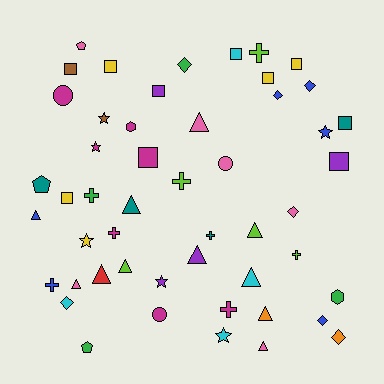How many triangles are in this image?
There are 11 triangles.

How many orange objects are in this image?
There are 2 orange objects.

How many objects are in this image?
There are 50 objects.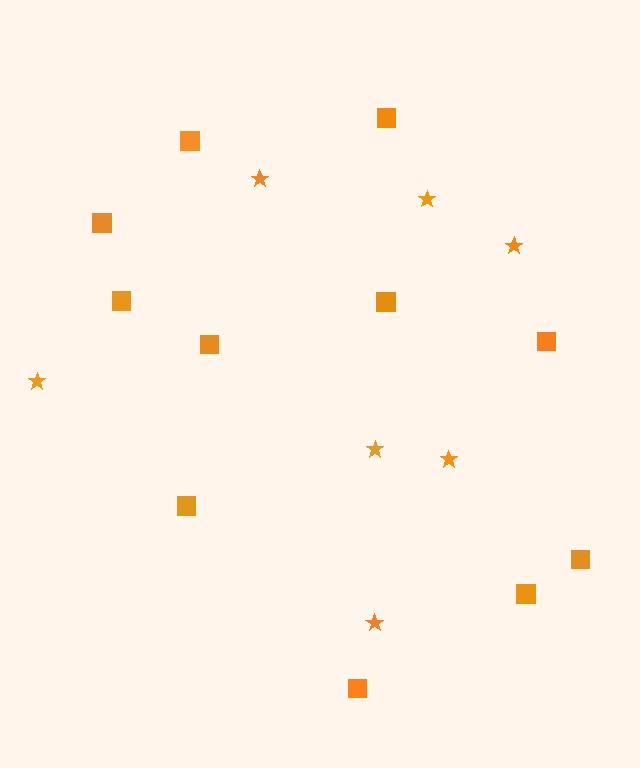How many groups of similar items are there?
There are 2 groups: one group of stars (7) and one group of squares (11).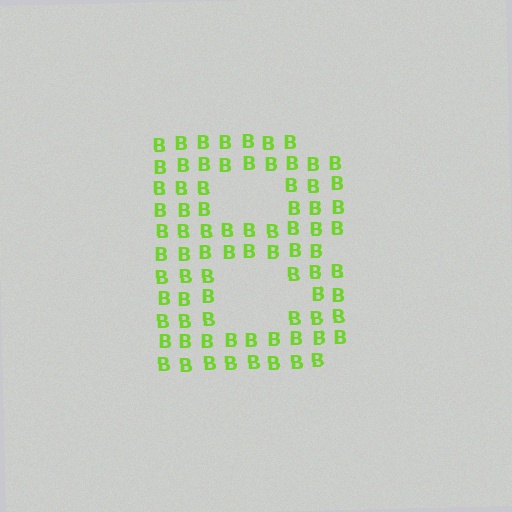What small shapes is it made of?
It is made of small letter B's.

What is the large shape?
The large shape is the letter B.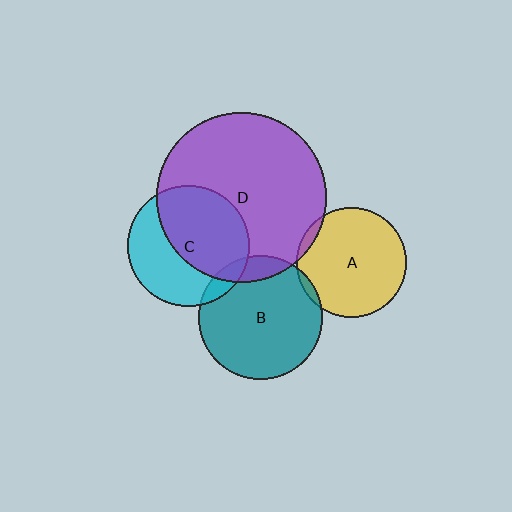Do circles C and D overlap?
Yes.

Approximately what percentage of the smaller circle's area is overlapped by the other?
Approximately 55%.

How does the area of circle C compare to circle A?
Approximately 1.2 times.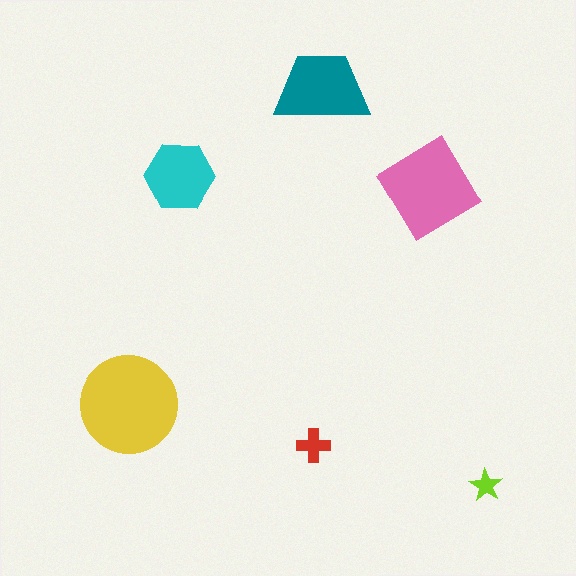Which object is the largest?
The yellow circle.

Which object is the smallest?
The lime star.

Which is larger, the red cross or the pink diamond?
The pink diamond.